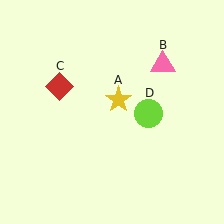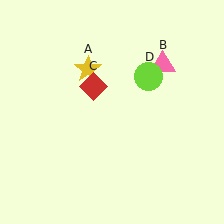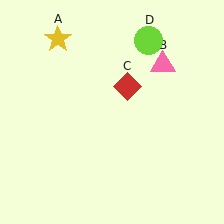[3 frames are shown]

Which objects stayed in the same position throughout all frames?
Pink triangle (object B) remained stationary.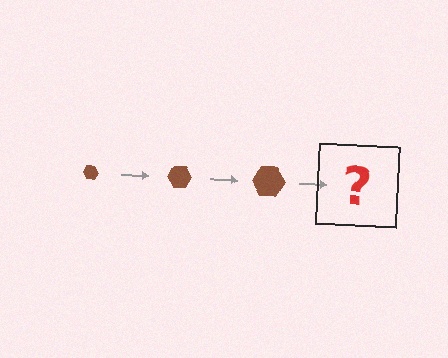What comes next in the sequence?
The next element should be a brown hexagon, larger than the previous one.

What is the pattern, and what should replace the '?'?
The pattern is that the hexagon gets progressively larger each step. The '?' should be a brown hexagon, larger than the previous one.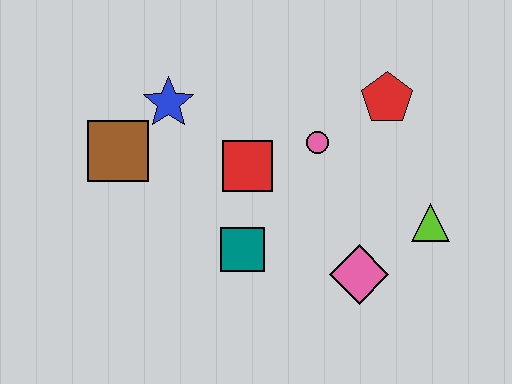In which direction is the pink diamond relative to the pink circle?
The pink diamond is below the pink circle.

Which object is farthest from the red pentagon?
The brown square is farthest from the red pentagon.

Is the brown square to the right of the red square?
No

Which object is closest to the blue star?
The brown square is closest to the blue star.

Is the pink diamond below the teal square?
Yes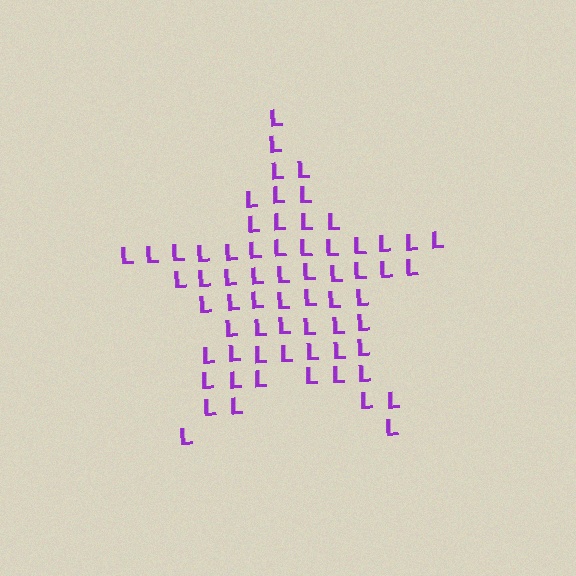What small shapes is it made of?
It is made of small letter L's.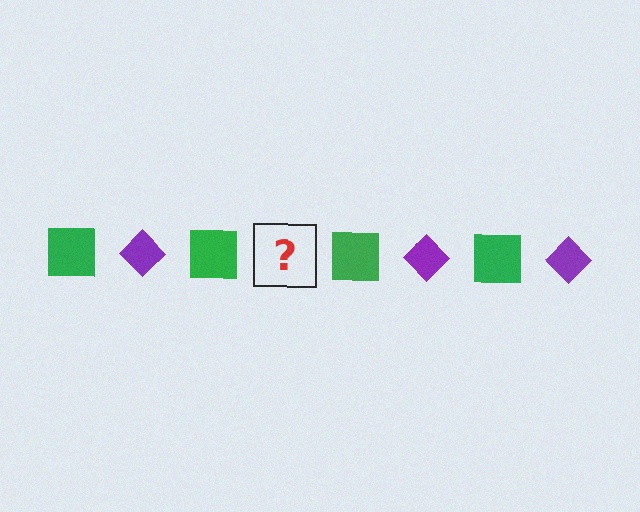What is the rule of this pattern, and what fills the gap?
The rule is that the pattern alternates between green square and purple diamond. The gap should be filled with a purple diamond.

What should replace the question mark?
The question mark should be replaced with a purple diamond.